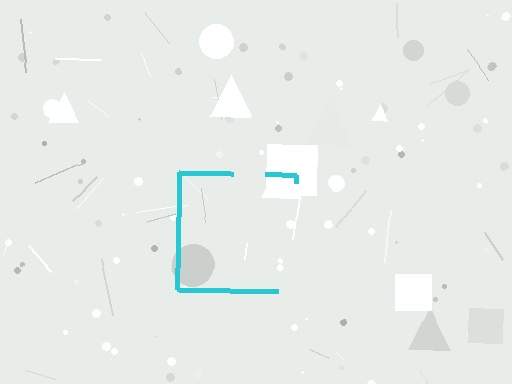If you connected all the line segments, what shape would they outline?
They would outline a square.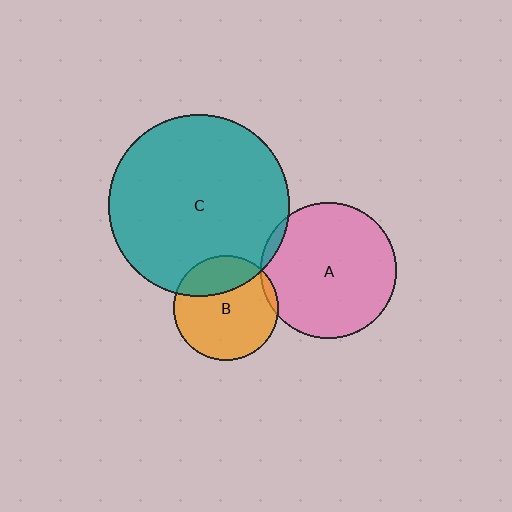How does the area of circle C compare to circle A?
Approximately 1.8 times.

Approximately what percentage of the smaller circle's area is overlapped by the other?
Approximately 25%.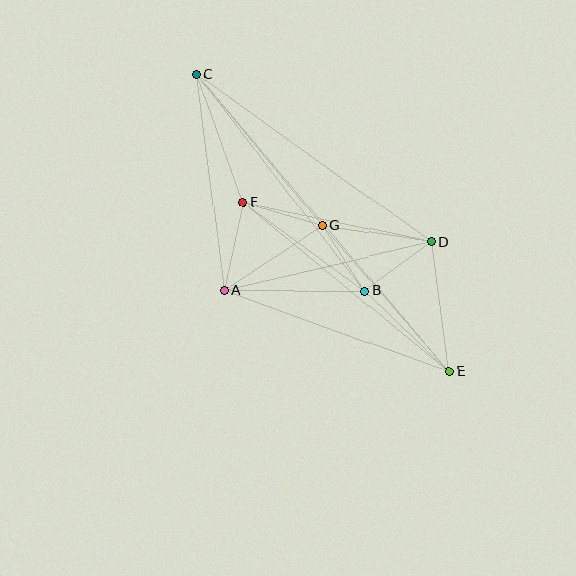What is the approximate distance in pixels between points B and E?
The distance between B and E is approximately 117 pixels.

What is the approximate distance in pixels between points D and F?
The distance between D and F is approximately 192 pixels.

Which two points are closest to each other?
Points B and G are closest to each other.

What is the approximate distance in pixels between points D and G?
The distance between D and G is approximately 110 pixels.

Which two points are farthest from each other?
Points C and E are farthest from each other.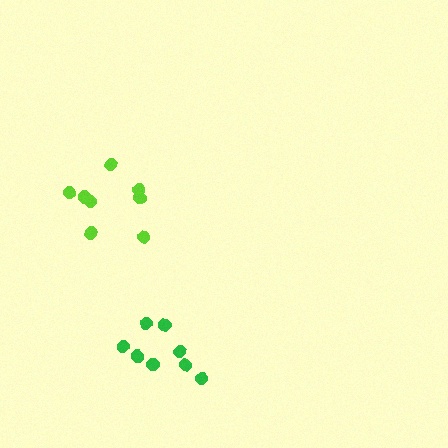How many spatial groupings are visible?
There are 2 spatial groupings.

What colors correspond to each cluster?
The clusters are colored: lime, green.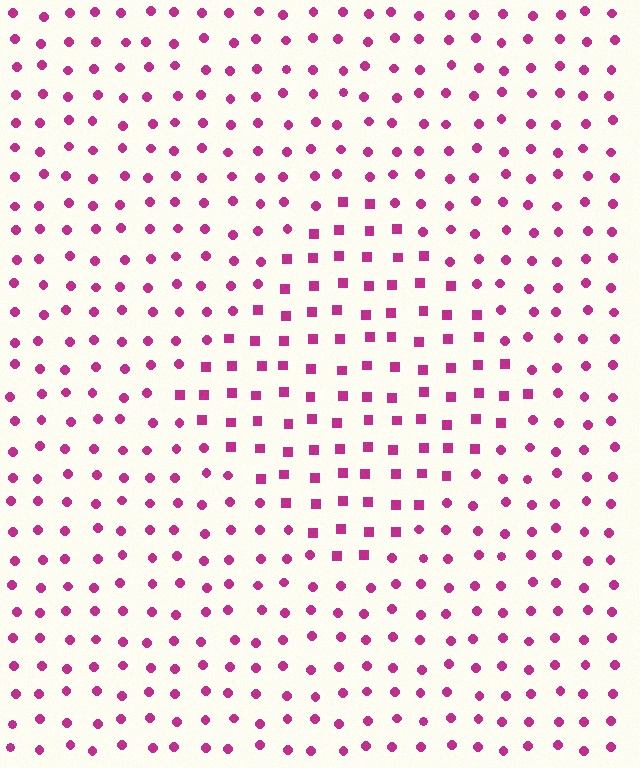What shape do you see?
I see a diamond.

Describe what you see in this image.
The image is filled with small magenta elements arranged in a uniform grid. A diamond-shaped region contains squares, while the surrounding area contains circles. The boundary is defined purely by the change in element shape.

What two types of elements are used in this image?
The image uses squares inside the diamond region and circles outside it.